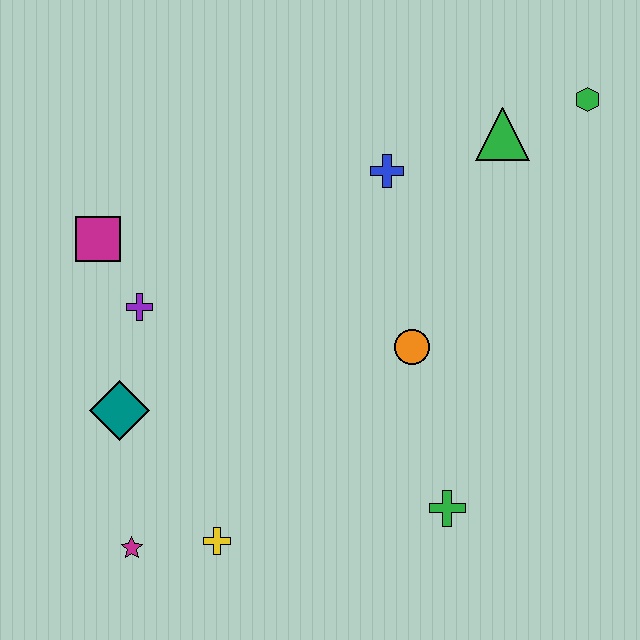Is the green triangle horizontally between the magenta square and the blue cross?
No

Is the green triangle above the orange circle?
Yes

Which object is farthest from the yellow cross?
The green hexagon is farthest from the yellow cross.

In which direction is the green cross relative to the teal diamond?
The green cross is to the right of the teal diamond.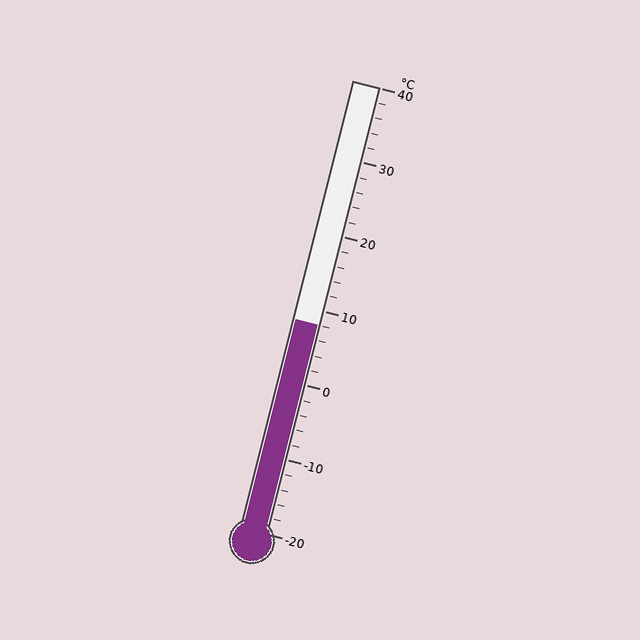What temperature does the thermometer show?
The thermometer shows approximately 8°C.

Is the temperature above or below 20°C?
The temperature is below 20°C.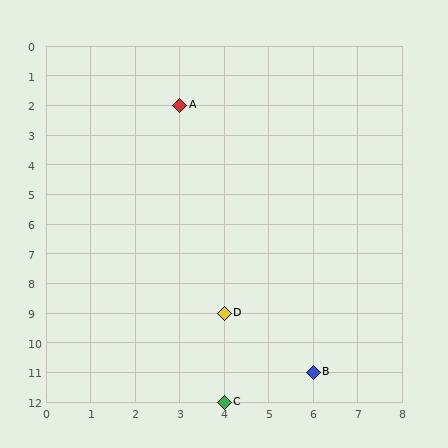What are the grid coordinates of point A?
Point A is at grid coordinates (3, 2).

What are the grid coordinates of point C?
Point C is at grid coordinates (4, 12).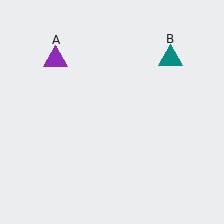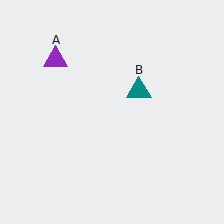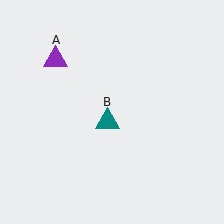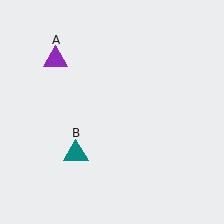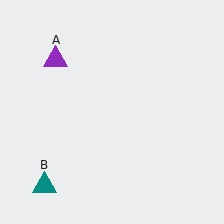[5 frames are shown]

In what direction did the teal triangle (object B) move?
The teal triangle (object B) moved down and to the left.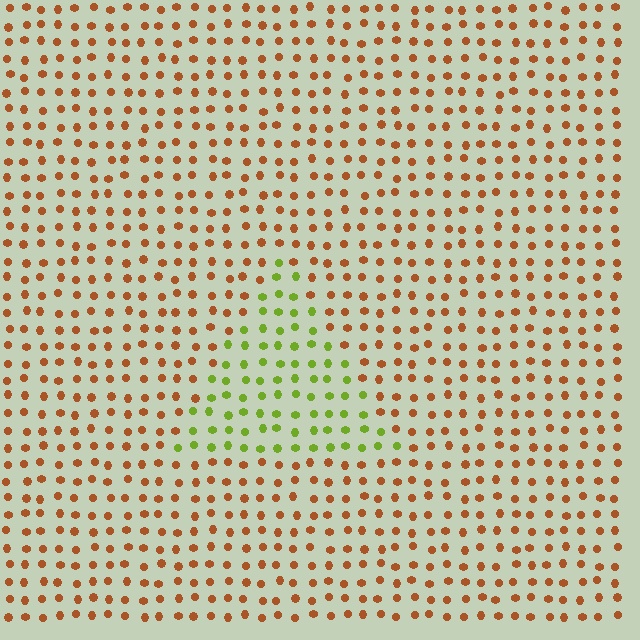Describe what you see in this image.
The image is filled with small brown elements in a uniform arrangement. A triangle-shaped region is visible where the elements are tinted to a slightly different hue, forming a subtle color boundary.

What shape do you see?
I see a triangle.